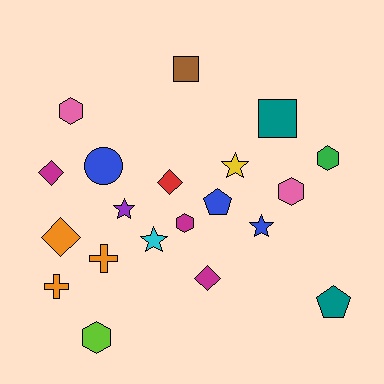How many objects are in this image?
There are 20 objects.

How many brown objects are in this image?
There is 1 brown object.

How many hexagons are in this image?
There are 5 hexagons.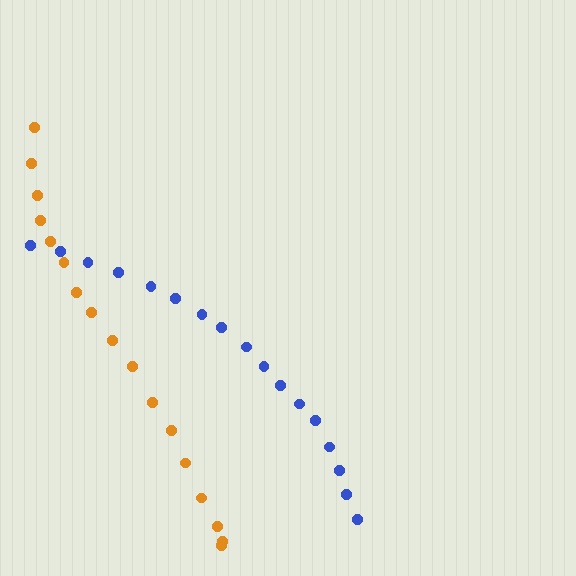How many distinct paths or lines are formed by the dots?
There are 2 distinct paths.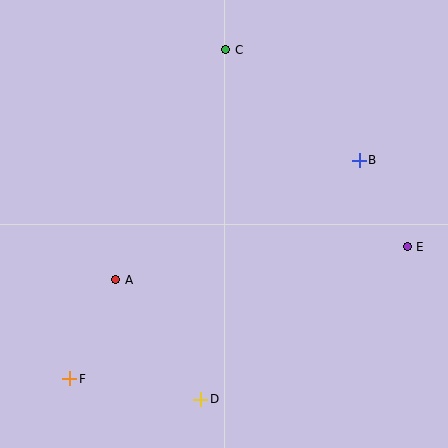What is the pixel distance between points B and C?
The distance between B and C is 173 pixels.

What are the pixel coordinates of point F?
Point F is at (70, 379).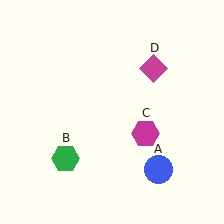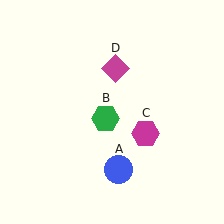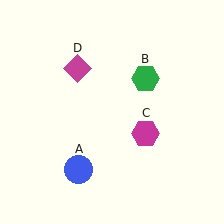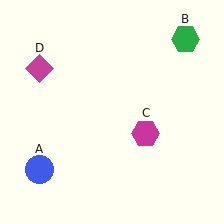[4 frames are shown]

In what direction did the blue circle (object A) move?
The blue circle (object A) moved left.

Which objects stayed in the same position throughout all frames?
Magenta hexagon (object C) remained stationary.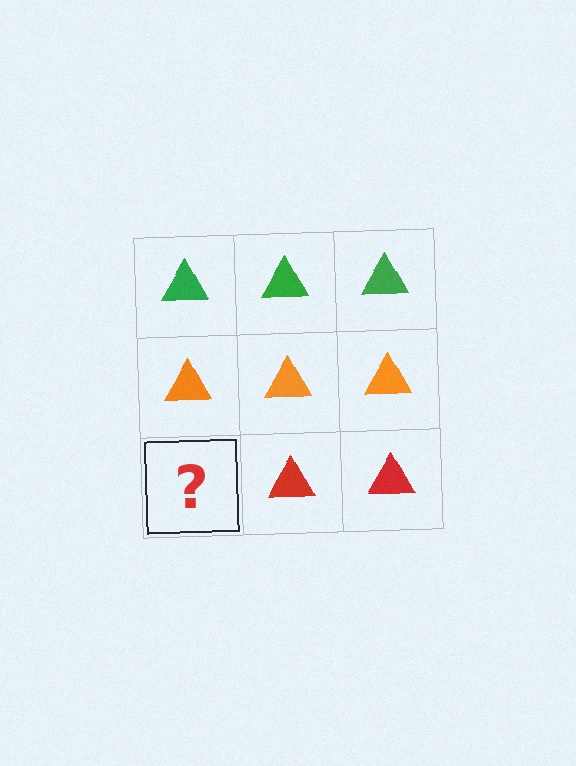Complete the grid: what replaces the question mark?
The question mark should be replaced with a red triangle.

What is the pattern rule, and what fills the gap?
The rule is that each row has a consistent color. The gap should be filled with a red triangle.